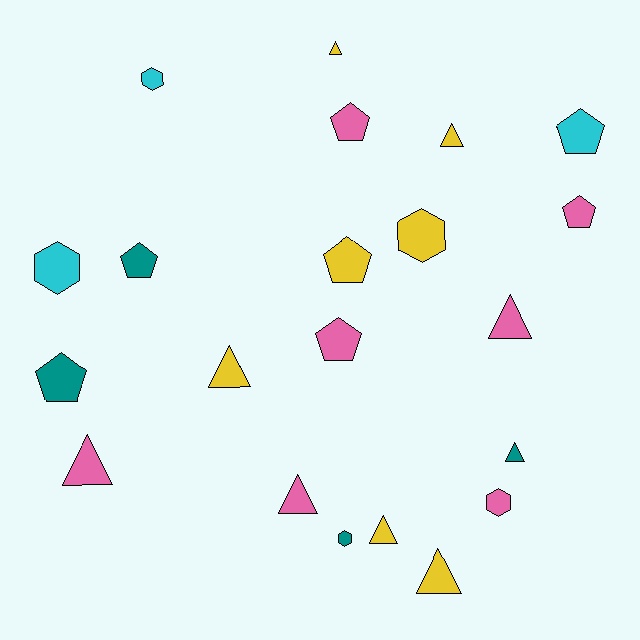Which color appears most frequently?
Pink, with 7 objects.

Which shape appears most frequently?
Triangle, with 9 objects.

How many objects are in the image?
There are 21 objects.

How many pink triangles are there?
There are 3 pink triangles.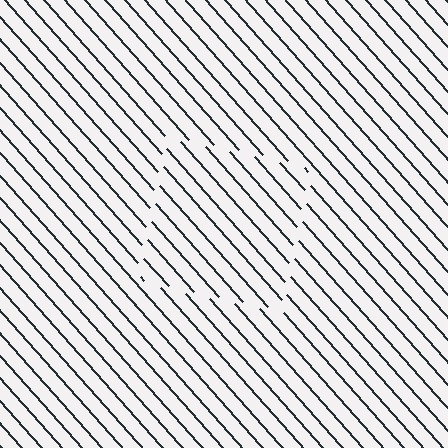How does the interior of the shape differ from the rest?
The interior of the shape contains the same grating, shifted by half a period — the contour is defined by the phase discontinuity where line-ends from the inner and outer gratings abut.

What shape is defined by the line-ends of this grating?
An illusory square. The interior of the shape contains the same grating, shifted by half a period — the contour is defined by the phase discontinuity where line-ends from the inner and outer gratings abut.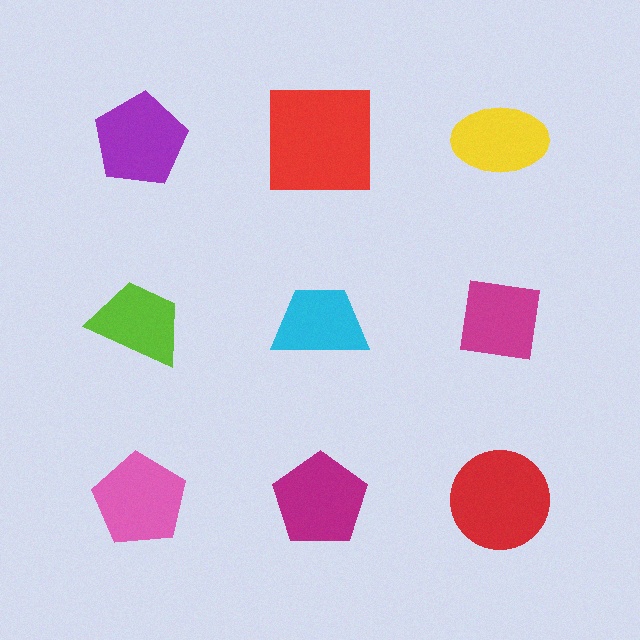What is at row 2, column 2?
A cyan trapezoid.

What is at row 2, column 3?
A magenta square.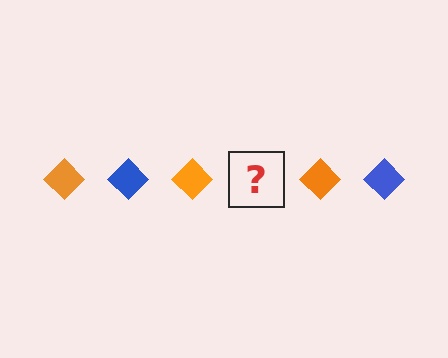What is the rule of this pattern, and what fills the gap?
The rule is that the pattern cycles through orange, blue diamonds. The gap should be filled with a blue diamond.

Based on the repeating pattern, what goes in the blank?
The blank should be a blue diamond.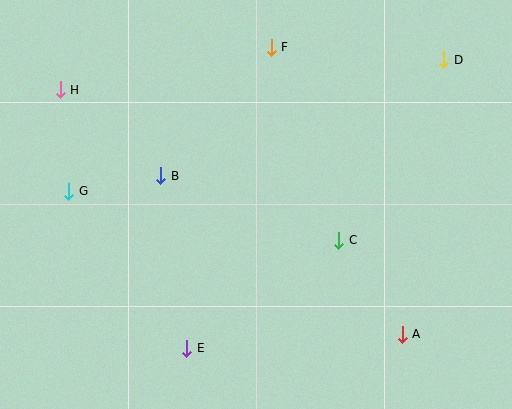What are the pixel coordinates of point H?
Point H is at (60, 90).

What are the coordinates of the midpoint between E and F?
The midpoint between E and F is at (229, 198).